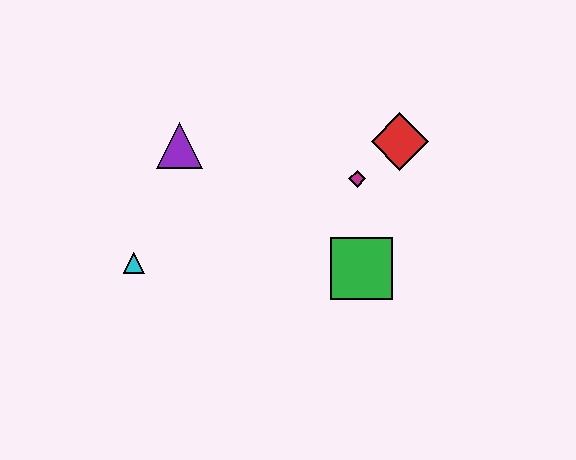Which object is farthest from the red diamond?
The cyan triangle is farthest from the red diamond.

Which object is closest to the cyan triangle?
The purple triangle is closest to the cyan triangle.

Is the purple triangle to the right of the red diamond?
No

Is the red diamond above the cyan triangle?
Yes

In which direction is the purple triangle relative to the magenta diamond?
The purple triangle is to the left of the magenta diamond.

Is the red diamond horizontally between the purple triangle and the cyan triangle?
No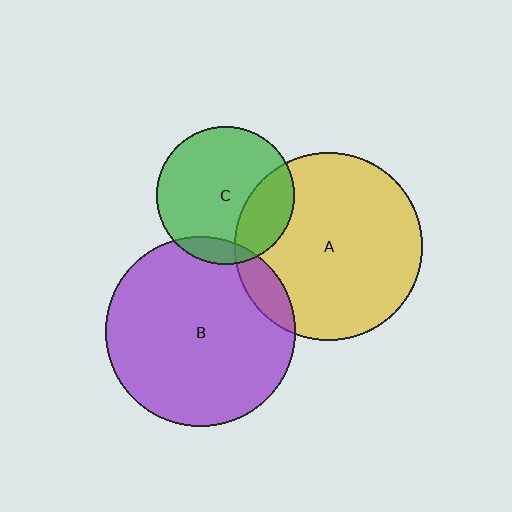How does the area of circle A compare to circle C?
Approximately 1.8 times.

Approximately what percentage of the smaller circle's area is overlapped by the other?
Approximately 10%.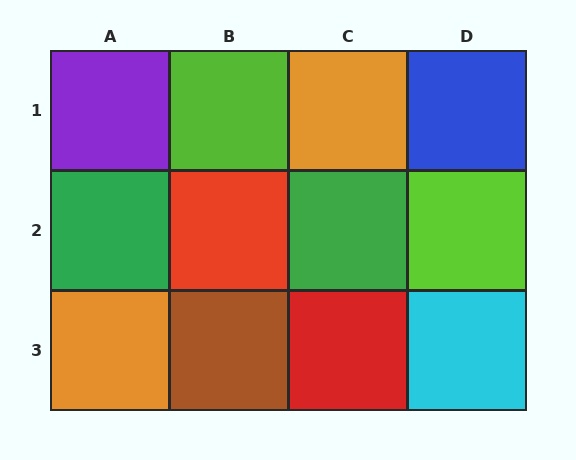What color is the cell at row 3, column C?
Red.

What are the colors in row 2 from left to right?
Green, red, green, lime.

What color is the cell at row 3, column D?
Cyan.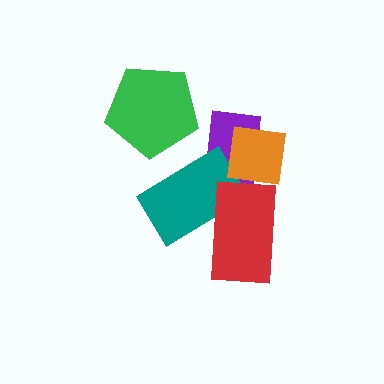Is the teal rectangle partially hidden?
Yes, it is partially covered by another shape.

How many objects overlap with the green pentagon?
0 objects overlap with the green pentagon.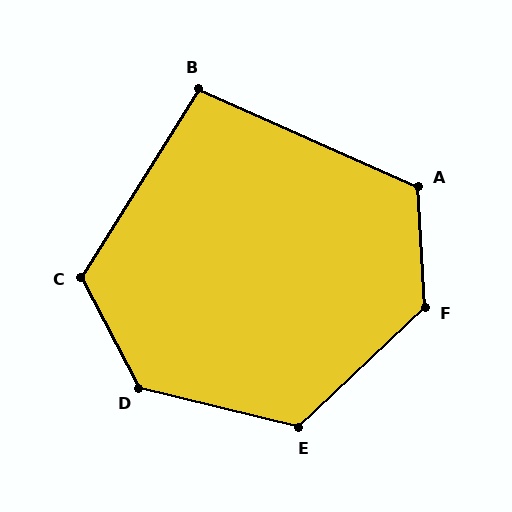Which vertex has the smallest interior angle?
B, at approximately 98 degrees.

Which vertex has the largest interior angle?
D, at approximately 132 degrees.